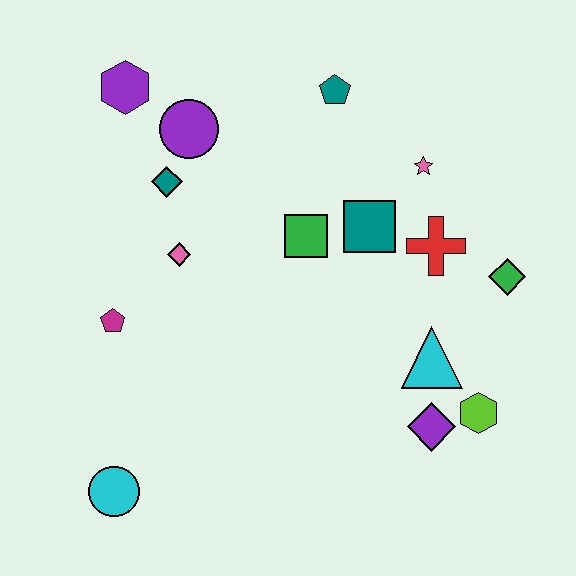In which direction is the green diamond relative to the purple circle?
The green diamond is to the right of the purple circle.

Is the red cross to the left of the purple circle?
No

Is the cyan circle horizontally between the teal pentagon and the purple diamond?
No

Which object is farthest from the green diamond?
The cyan circle is farthest from the green diamond.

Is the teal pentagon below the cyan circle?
No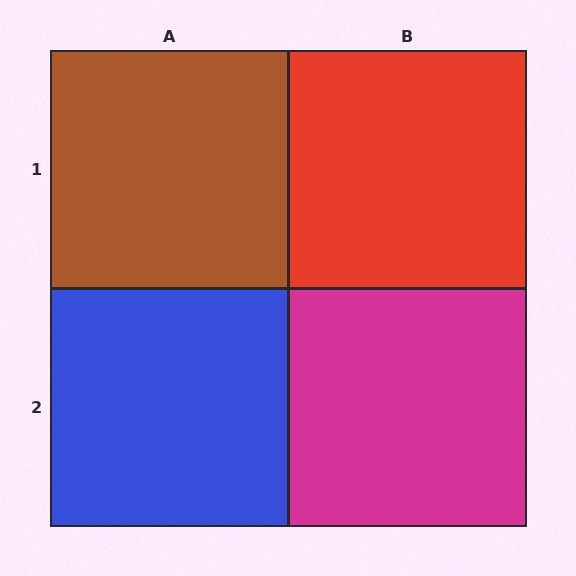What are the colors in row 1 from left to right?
Brown, red.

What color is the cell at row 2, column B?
Magenta.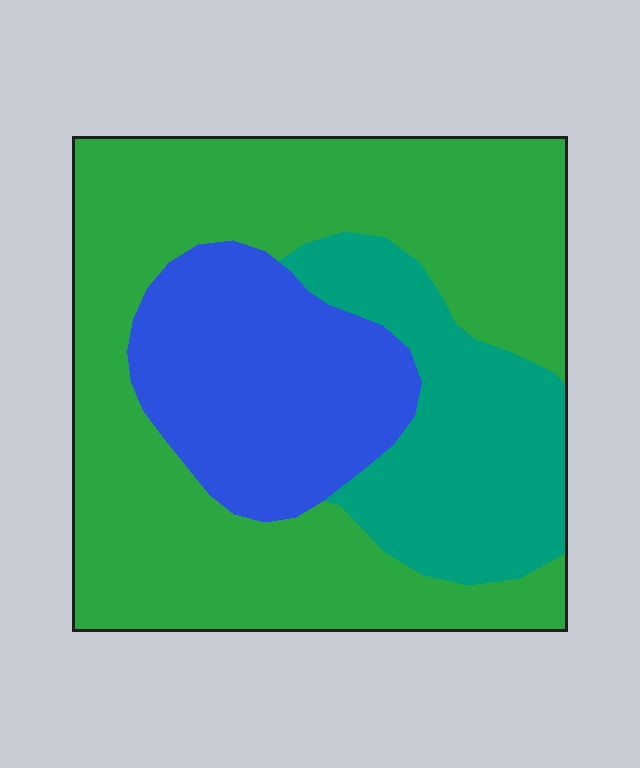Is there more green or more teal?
Green.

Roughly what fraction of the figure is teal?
Teal takes up less than a quarter of the figure.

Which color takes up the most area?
Green, at roughly 55%.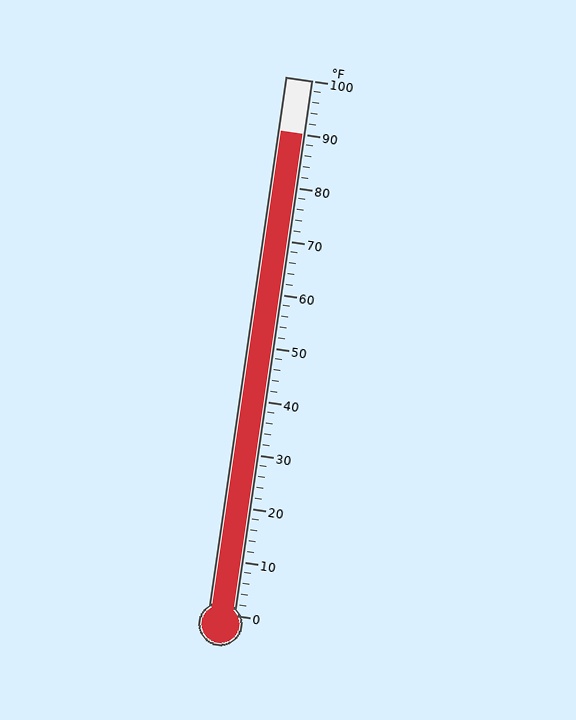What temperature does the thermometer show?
The thermometer shows approximately 90°F.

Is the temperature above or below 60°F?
The temperature is above 60°F.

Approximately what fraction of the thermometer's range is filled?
The thermometer is filled to approximately 90% of its range.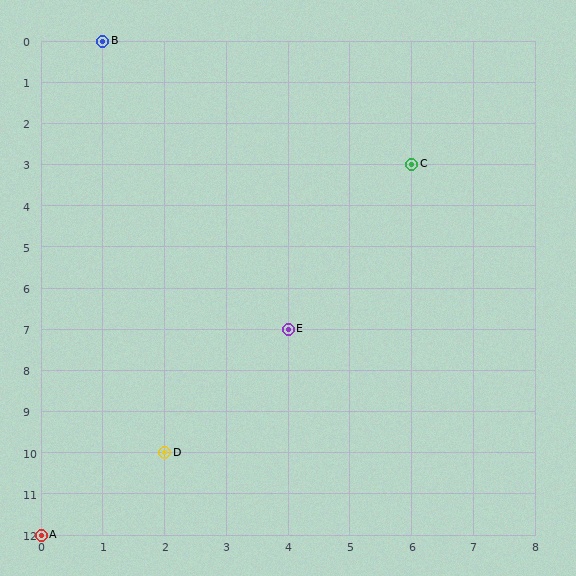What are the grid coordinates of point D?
Point D is at grid coordinates (2, 10).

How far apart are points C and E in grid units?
Points C and E are 2 columns and 4 rows apart (about 4.5 grid units diagonally).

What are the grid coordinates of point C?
Point C is at grid coordinates (6, 3).